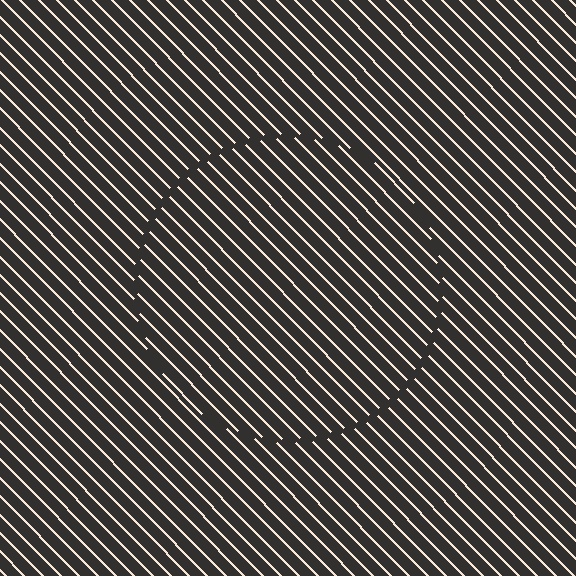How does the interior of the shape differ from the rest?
The interior of the shape contains the same grating, shifted by half a period — the contour is defined by the phase discontinuity where line-ends from the inner and outer gratings abut.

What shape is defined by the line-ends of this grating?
An illusory circle. The interior of the shape contains the same grating, shifted by half a period — the contour is defined by the phase discontinuity where line-ends from the inner and outer gratings abut.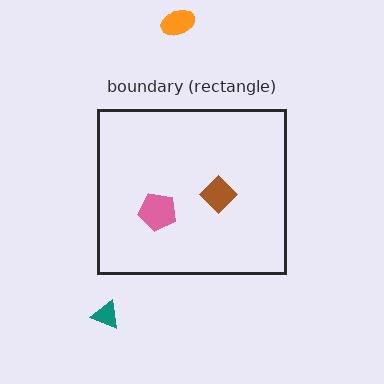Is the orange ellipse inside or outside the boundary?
Outside.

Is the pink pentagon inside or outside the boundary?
Inside.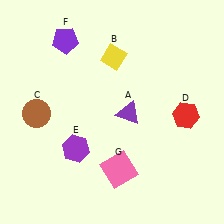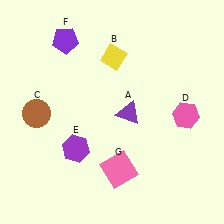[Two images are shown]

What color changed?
The hexagon (D) changed from red in Image 1 to pink in Image 2.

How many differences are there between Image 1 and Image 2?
There is 1 difference between the two images.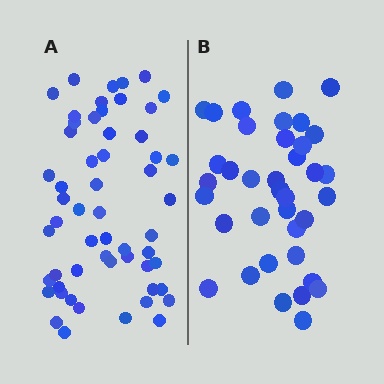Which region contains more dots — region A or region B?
Region A (the left region) has more dots.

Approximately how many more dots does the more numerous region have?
Region A has approximately 20 more dots than region B.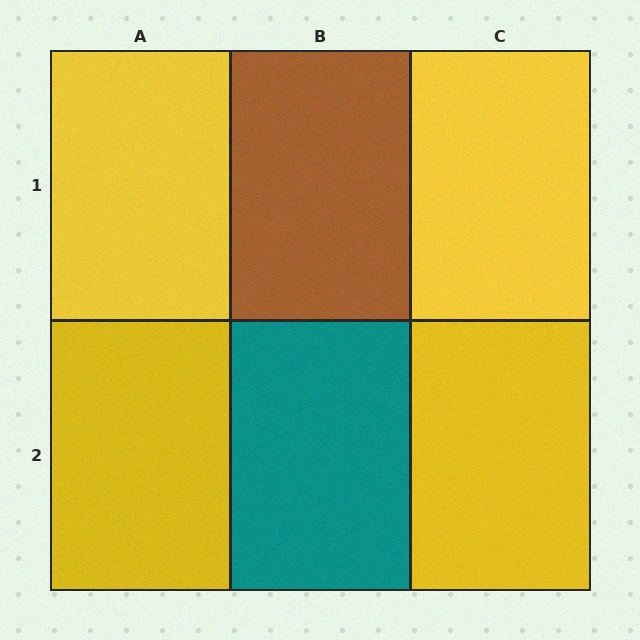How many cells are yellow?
4 cells are yellow.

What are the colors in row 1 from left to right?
Yellow, brown, yellow.